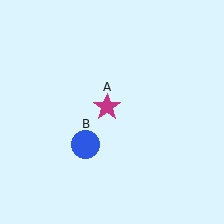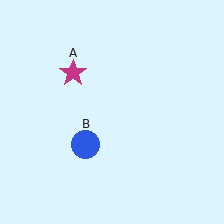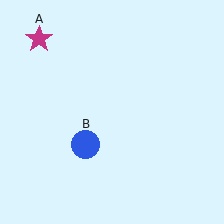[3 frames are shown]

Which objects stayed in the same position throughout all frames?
Blue circle (object B) remained stationary.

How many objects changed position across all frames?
1 object changed position: magenta star (object A).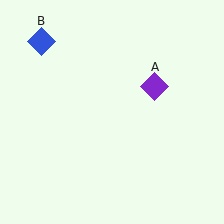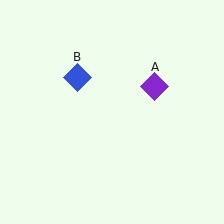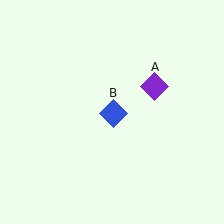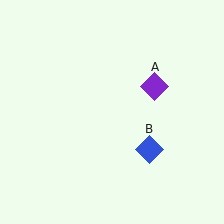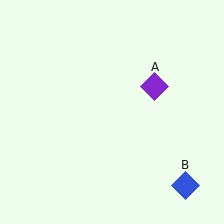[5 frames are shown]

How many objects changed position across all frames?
1 object changed position: blue diamond (object B).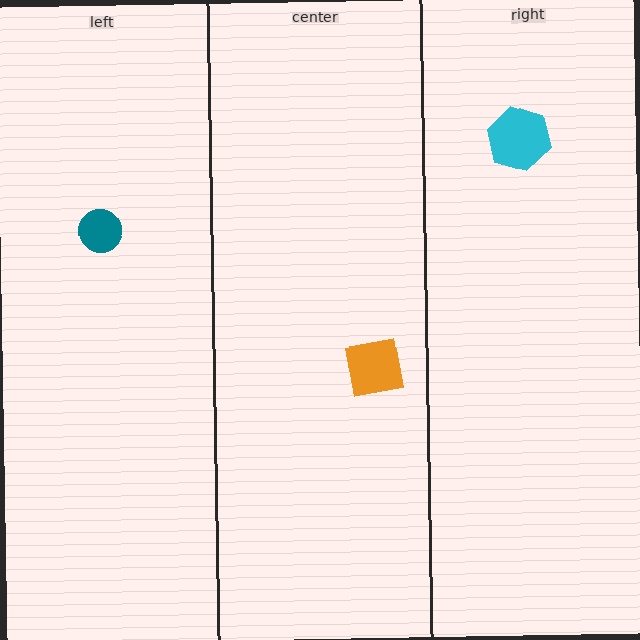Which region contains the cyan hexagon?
The right region.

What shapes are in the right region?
The cyan hexagon.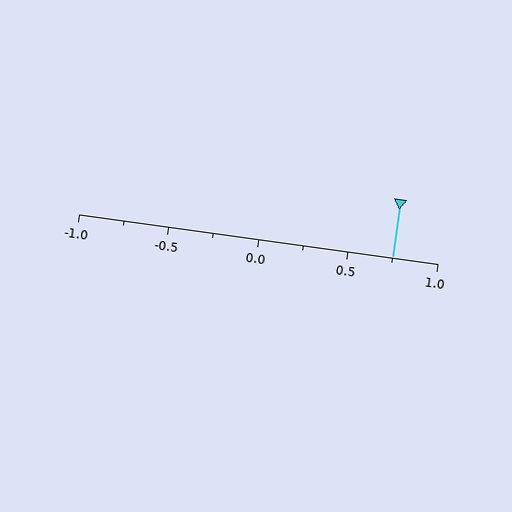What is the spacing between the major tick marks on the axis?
The major ticks are spaced 0.5 apart.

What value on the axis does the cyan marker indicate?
The marker indicates approximately 0.75.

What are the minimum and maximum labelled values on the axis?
The axis runs from -1.0 to 1.0.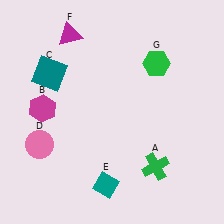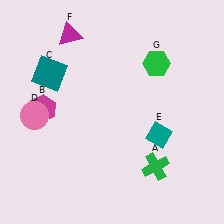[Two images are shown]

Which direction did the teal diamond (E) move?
The teal diamond (E) moved right.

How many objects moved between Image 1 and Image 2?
2 objects moved between the two images.